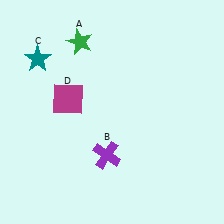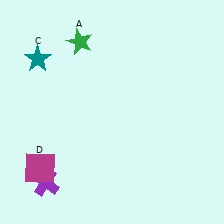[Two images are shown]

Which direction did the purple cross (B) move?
The purple cross (B) moved left.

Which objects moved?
The objects that moved are: the purple cross (B), the magenta square (D).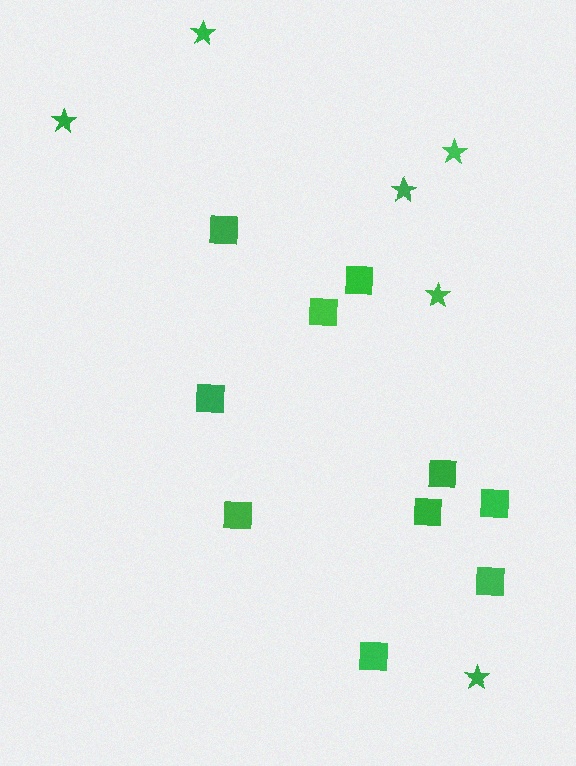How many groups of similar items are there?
There are 2 groups: one group of squares (10) and one group of stars (6).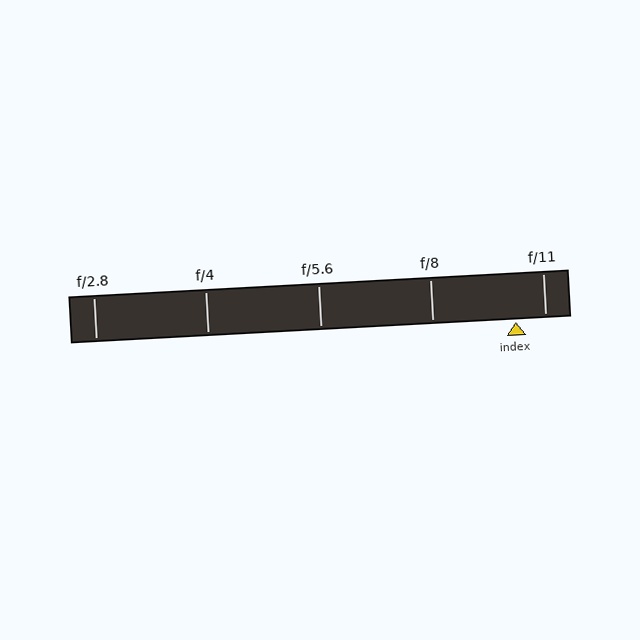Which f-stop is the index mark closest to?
The index mark is closest to f/11.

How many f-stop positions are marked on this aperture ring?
There are 5 f-stop positions marked.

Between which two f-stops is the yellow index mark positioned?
The index mark is between f/8 and f/11.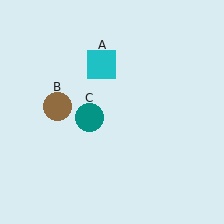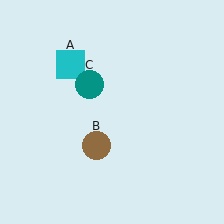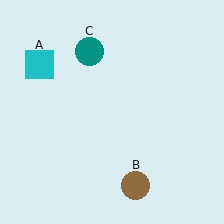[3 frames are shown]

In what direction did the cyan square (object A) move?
The cyan square (object A) moved left.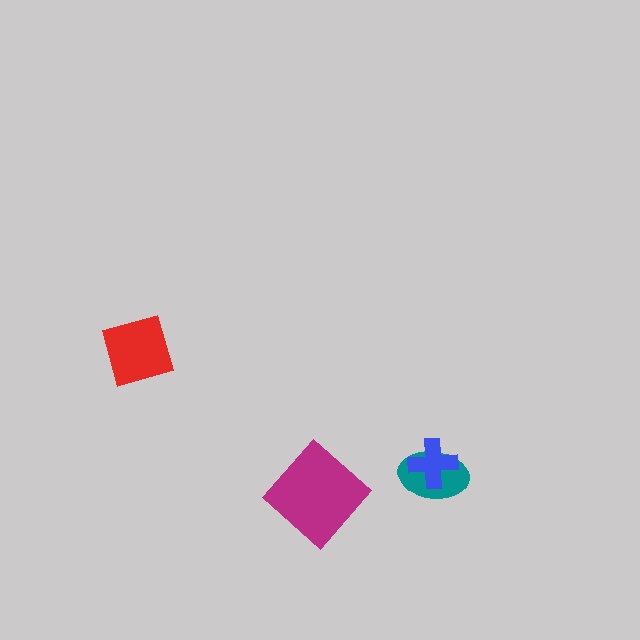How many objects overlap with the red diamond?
0 objects overlap with the red diamond.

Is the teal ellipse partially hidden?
Yes, it is partially covered by another shape.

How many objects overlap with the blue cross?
1 object overlaps with the blue cross.